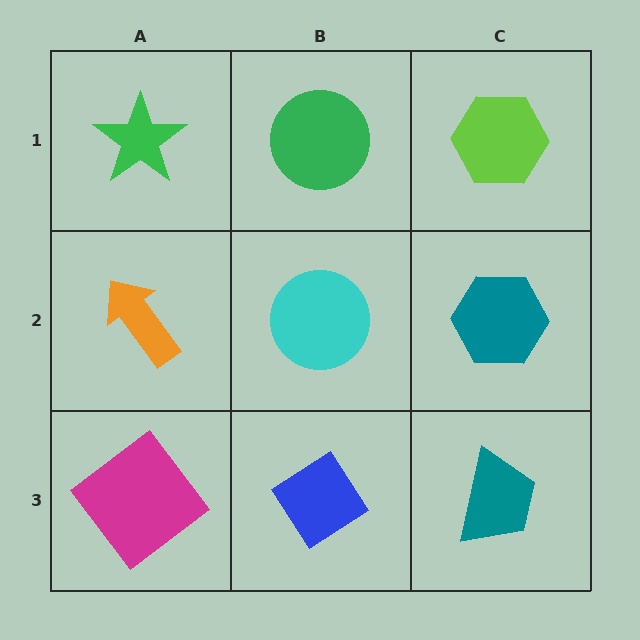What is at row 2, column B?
A cyan circle.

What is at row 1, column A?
A green star.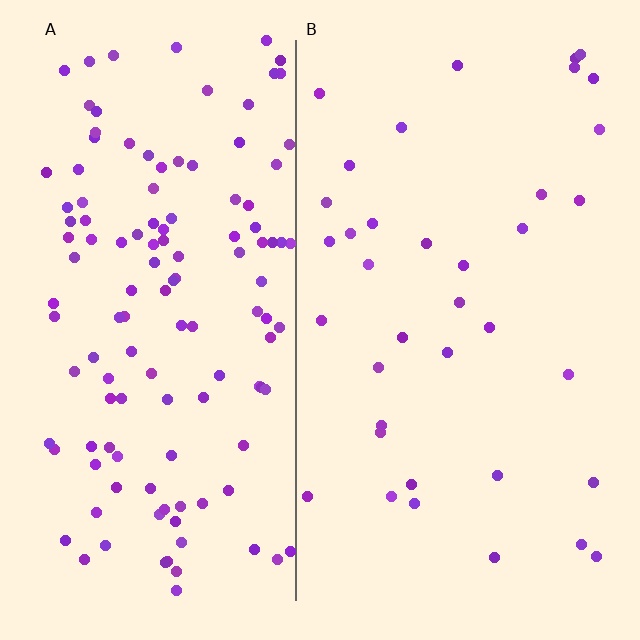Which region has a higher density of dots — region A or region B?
A (the left).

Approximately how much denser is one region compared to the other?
Approximately 3.4× — region A over region B.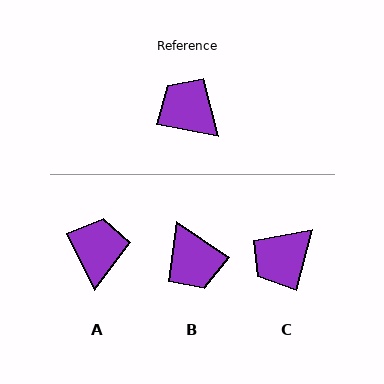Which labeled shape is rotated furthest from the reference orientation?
B, about 158 degrees away.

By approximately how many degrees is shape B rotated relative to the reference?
Approximately 158 degrees counter-clockwise.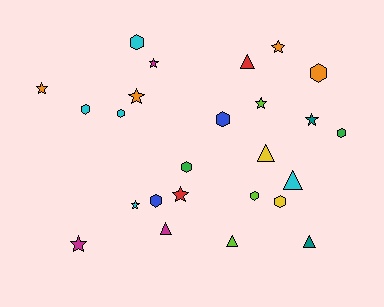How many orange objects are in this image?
There are 4 orange objects.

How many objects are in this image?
There are 25 objects.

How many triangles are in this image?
There are 6 triangles.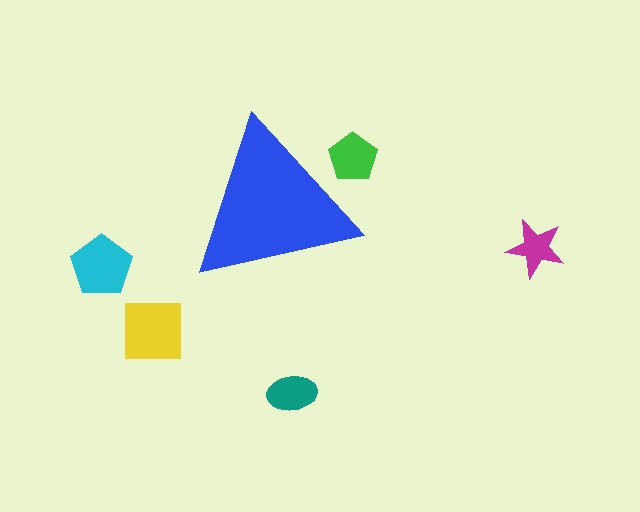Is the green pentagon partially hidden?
Yes, the green pentagon is partially hidden behind the blue triangle.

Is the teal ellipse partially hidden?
No, the teal ellipse is fully visible.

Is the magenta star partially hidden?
No, the magenta star is fully visible.